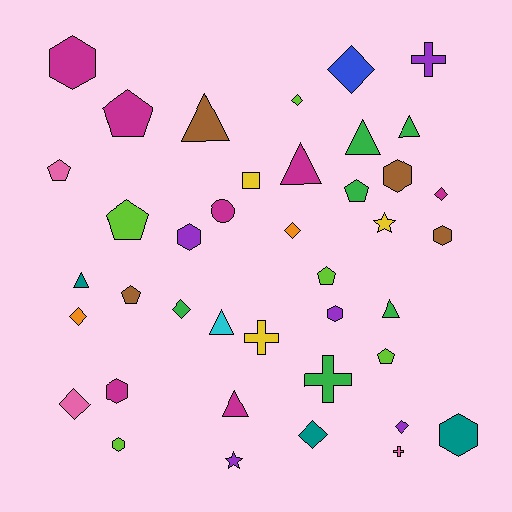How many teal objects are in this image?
There are 3 teal objects.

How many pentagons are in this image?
There are 7 pentagons.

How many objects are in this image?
There are 40 objects.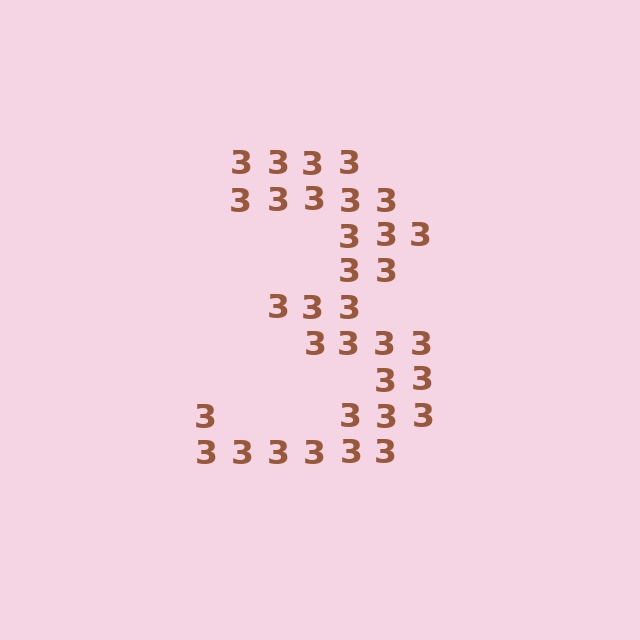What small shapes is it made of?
It is made of small digit 3's.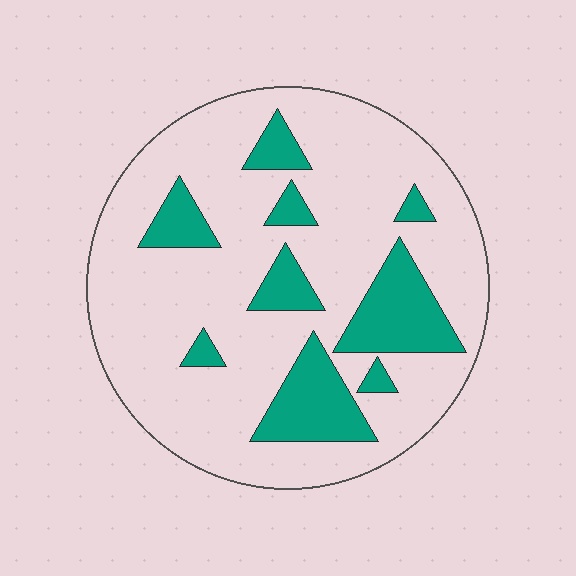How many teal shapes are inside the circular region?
9.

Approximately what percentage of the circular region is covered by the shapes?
Approximately 20%.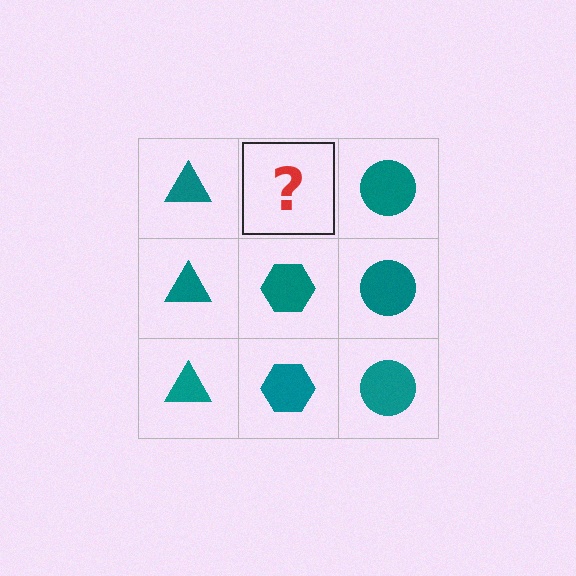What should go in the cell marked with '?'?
The missing cell should contain a teal hexagon.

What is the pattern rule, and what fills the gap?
The rule is that each column has a consistent shape. The gap should be filled with a teal hexagon.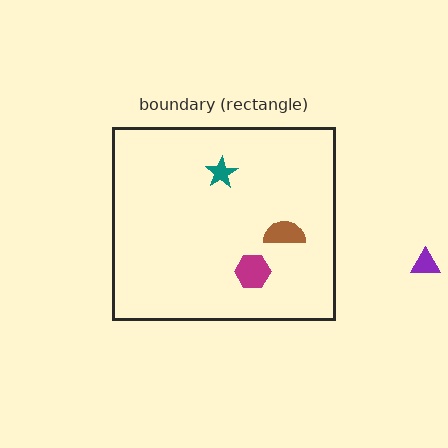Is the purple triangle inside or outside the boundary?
Outside.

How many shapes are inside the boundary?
3 inside, 1 outside.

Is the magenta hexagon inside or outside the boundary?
Inside.